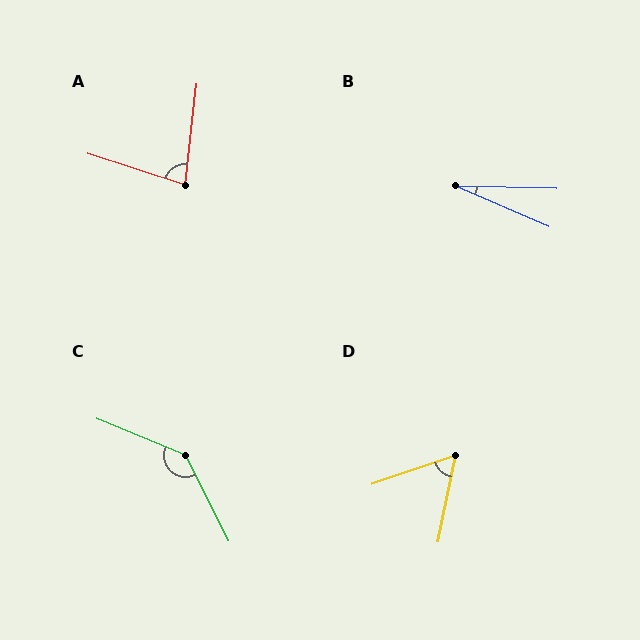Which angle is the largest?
C, at approximately 139 degrees.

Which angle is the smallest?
B, at approximately 22 degrees.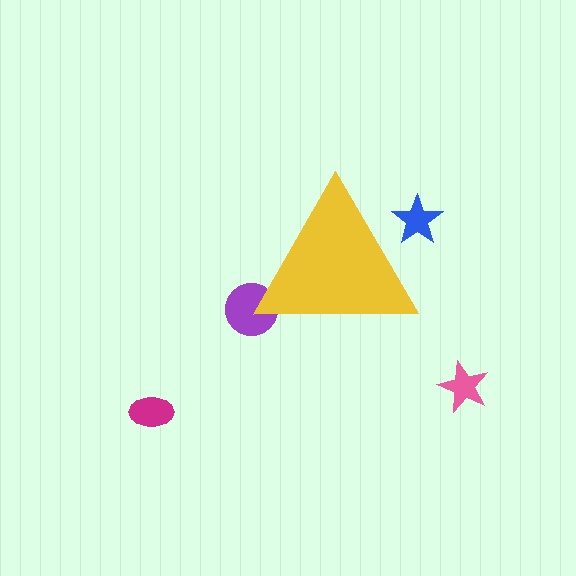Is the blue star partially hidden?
Yes, the blue star is partially hidden behind the yellow triangle.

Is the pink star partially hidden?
No, the pink star is fully visible.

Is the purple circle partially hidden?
Yes, the purple circle is partially hidden behind the yellow triangle.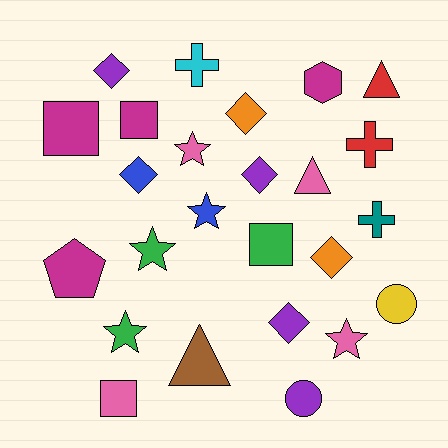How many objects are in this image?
There are 25 objects.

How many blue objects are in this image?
There are 2 blue objects.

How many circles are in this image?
There are 2 circles.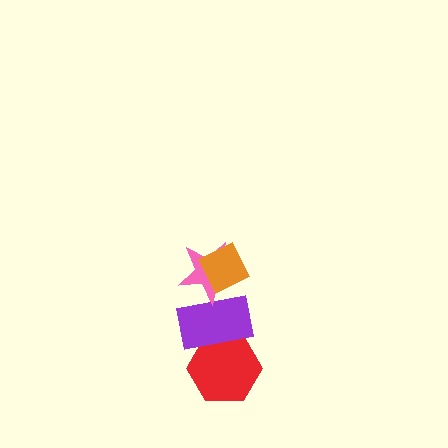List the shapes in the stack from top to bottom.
From top to bottom: the orange diamond, the pink star, the purple rectangle, the red hexagon.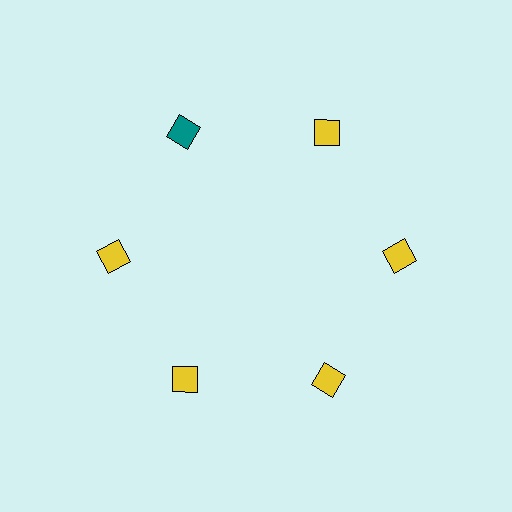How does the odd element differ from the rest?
It has a different color: teal instead of yellow.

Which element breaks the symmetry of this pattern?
The teal diamond at roughly the 11 o'clock position breaks the symmetry. All other shapes are yellow diamonds.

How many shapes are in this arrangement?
There are 6 shapes arranged in a ring pattern.